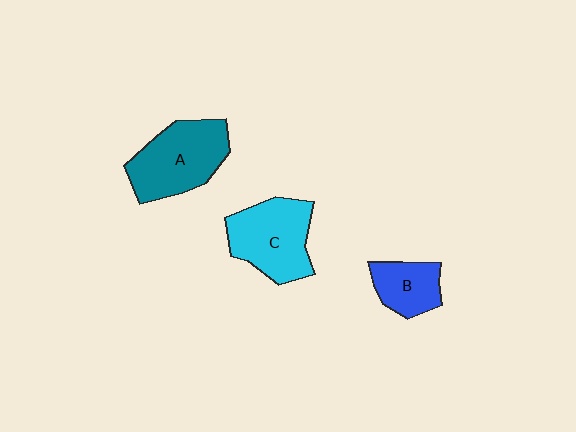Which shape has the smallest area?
Shape B (blue).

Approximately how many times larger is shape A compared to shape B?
Approximately 1.8 times.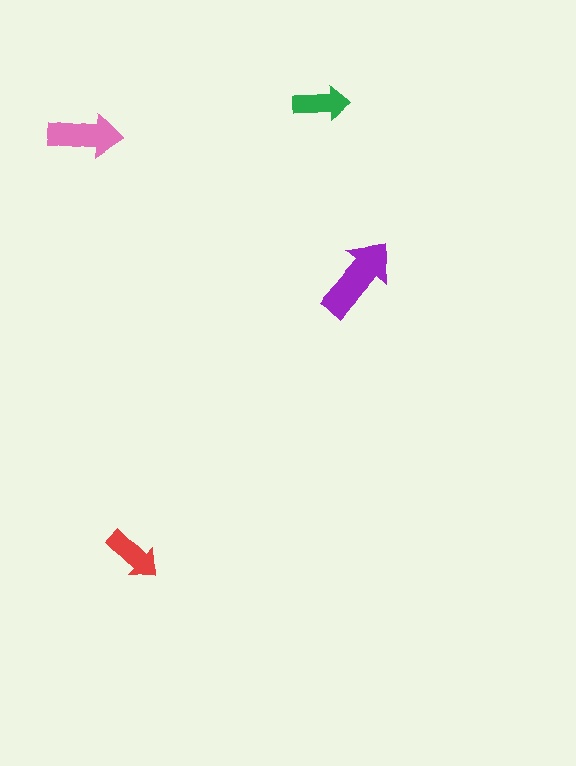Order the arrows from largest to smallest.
the purple one, the pink one, the red one, the green one.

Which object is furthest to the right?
The purple arrow is rightmost.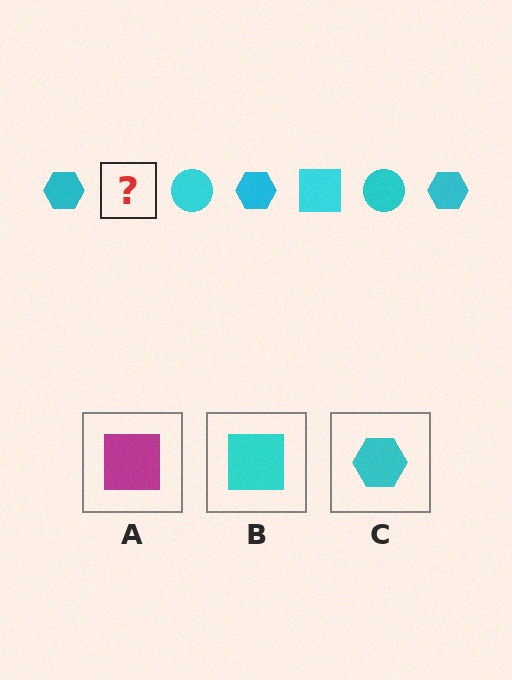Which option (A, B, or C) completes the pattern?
B.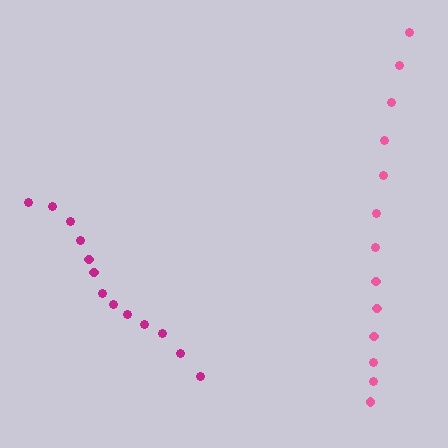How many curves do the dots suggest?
There are 2 distinct paths.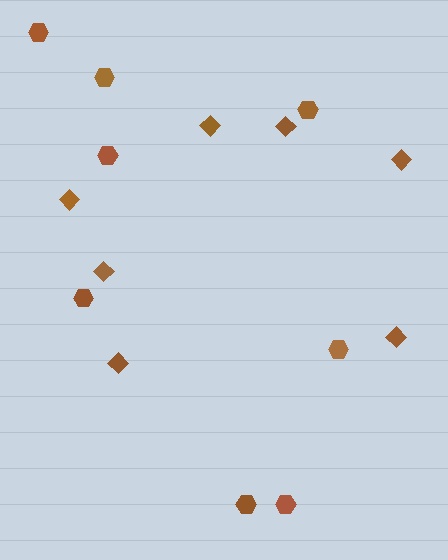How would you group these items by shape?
There are 2 groups: one group of hexagons (8) and one group of diamonds (7).